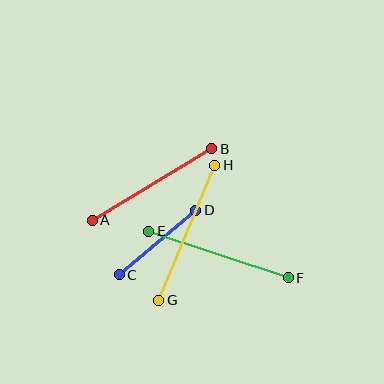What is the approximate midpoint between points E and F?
The midpoint is at approximately (219, 255) pixels.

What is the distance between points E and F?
The distance is approximately 147 pixels.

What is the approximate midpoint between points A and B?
The midpoint is at approximately (152, 185) pixels.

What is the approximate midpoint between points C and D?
The midpoint is at approximately (158, 242) pixels.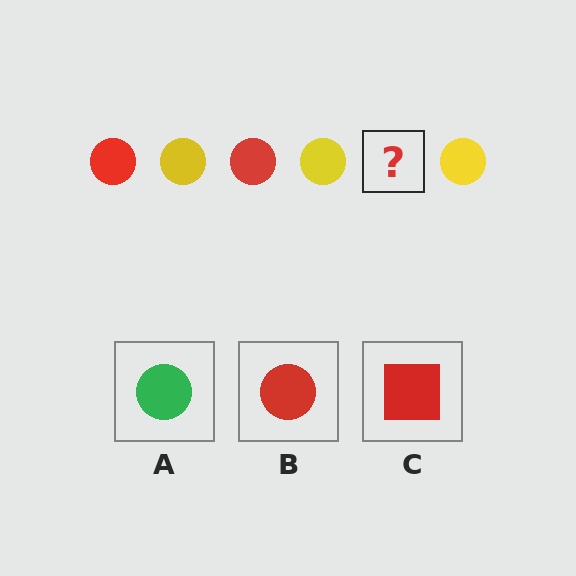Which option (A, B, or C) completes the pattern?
B.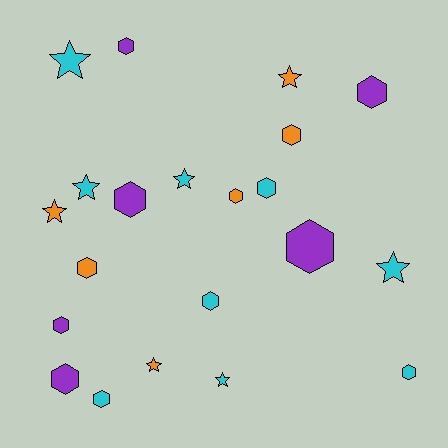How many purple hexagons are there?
There are 6 purple hexagons.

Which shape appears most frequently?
Hexagon, with 13 objects.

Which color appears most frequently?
Cyan, with 9 objects.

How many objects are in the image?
There are 21 objects.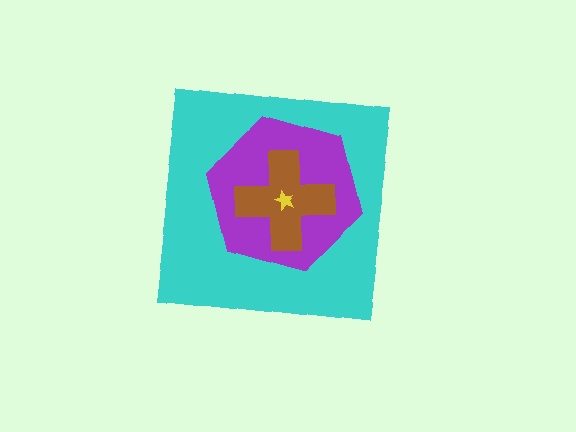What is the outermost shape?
The cyan square.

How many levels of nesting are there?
4.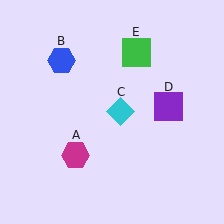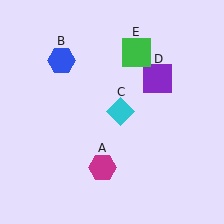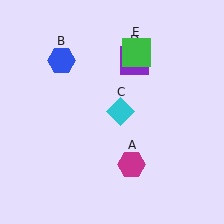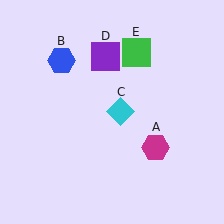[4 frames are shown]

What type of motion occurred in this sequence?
The magenta hexagon (object A), purple square (object D) rotated counterclockwise around the center of the scene.